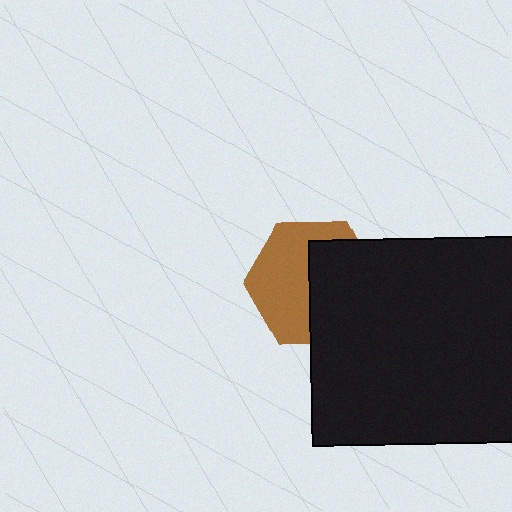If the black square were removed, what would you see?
You would see the complete brown hexagon.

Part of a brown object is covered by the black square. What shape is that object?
It is a hexagon.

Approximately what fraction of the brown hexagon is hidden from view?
Roughly 48% of the brown hexagon is hidden behind the black square.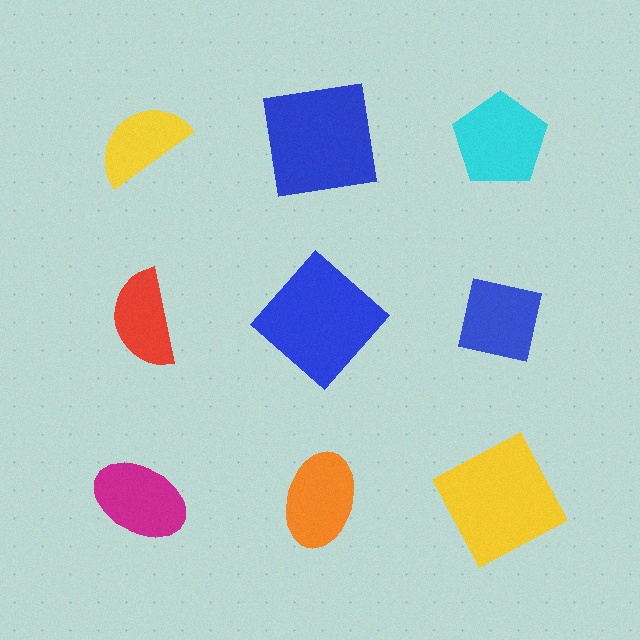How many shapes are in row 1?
3 shapes.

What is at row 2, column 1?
A red semicircle.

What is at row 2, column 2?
A blue diamond.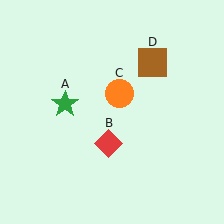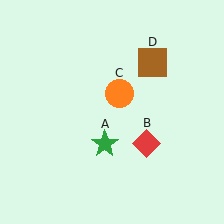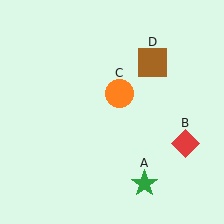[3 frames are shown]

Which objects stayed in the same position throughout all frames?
Orange circle (object C) and brown square (object D) remained stationary.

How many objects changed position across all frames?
2 objects changed position: green star (object A), red diamond (object B).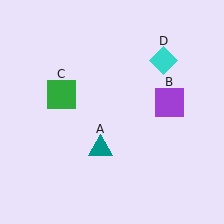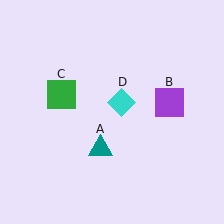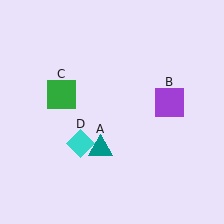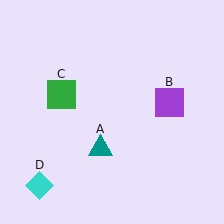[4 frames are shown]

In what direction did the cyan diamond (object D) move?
The cyan diamond (object D) moved down and to the left.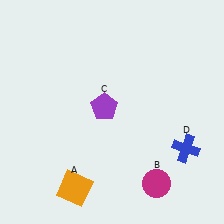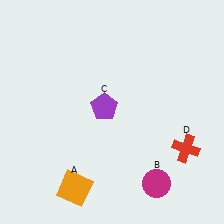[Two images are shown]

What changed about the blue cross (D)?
In Image 1, D is blue. In Image 2, it changed to red.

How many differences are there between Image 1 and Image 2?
There is 1 difference between the two images.